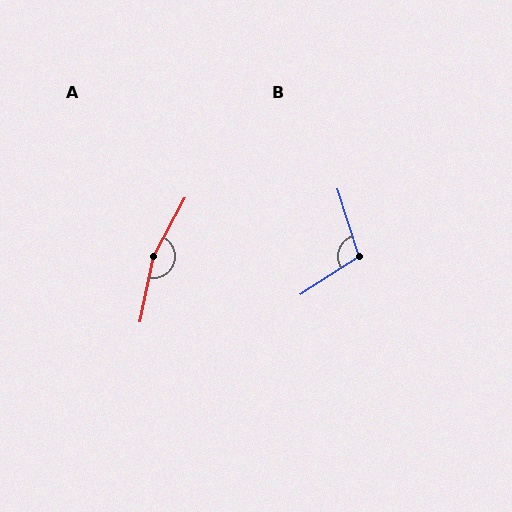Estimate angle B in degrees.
Approximately 106 degrees.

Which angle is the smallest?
B, at approximately 106 degrees.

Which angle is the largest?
A, at approximately 164 degrees.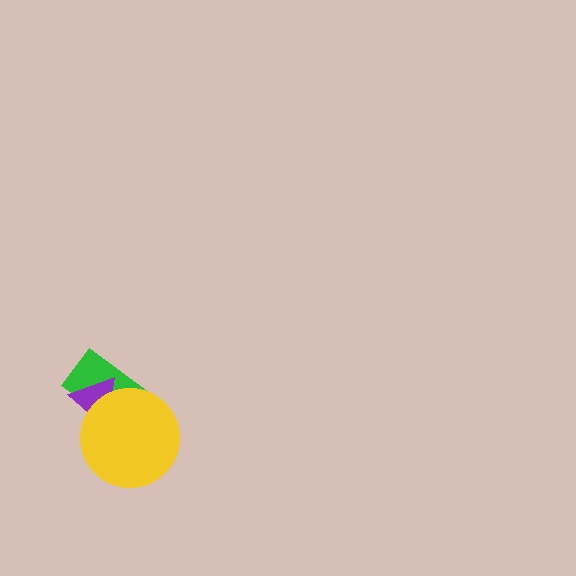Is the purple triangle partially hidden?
Yes, it is partially covered by another shape.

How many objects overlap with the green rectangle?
2 objects overlap with the green rectangle.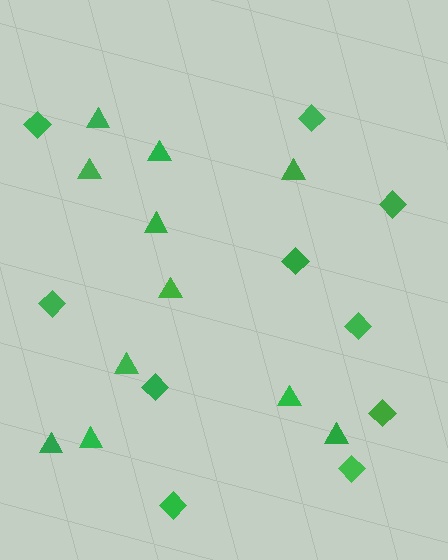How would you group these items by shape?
There are 2 groups: one group of triangles (11) and one group of diamonds (10).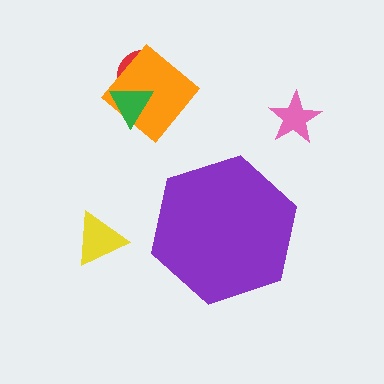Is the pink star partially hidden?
No, the pink star is fully visible.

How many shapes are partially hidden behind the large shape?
0 shapes are partially hidden.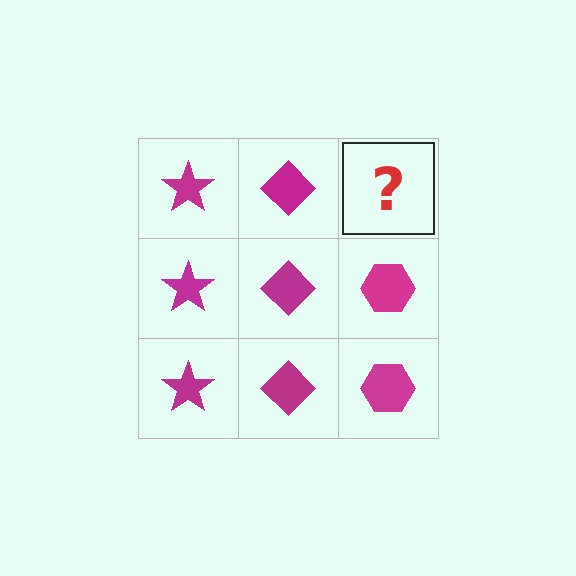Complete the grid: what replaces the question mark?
The question mark should be replaced with a magenta hexagon.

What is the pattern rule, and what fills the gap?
The rule is that each column has a consistent shape. The gap should be filled with a magenta hexagon.